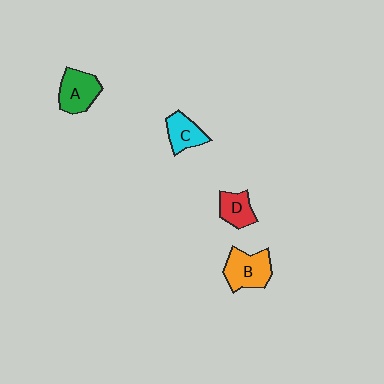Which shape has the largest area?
Shape B (orange).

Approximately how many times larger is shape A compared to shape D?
Approximately 1.4 times.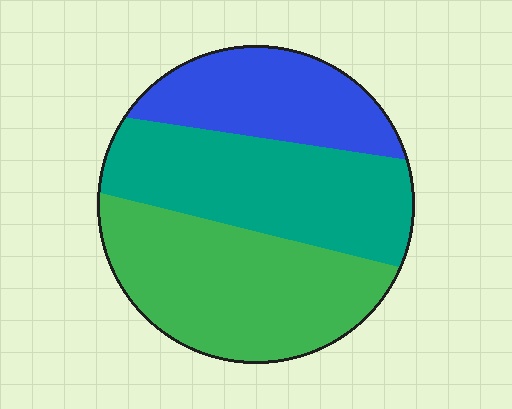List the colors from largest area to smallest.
From largest to smallest: green, teal, blue.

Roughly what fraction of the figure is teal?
Teal covers around 35% of the figure.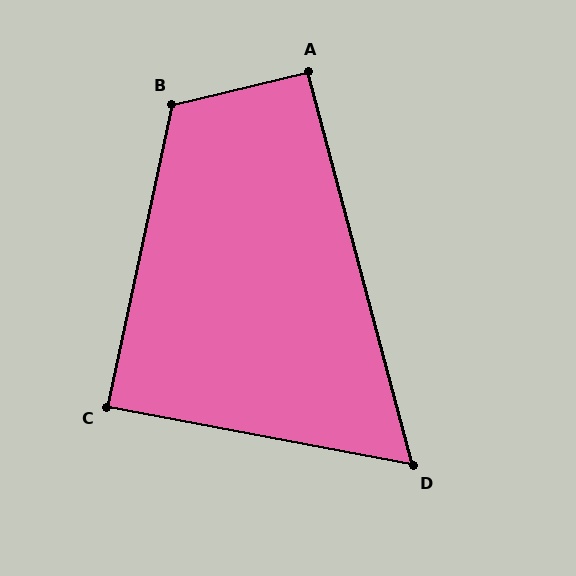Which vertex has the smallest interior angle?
D, at approximately 64 degrees.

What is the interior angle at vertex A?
Approximately 91 degrees (approximately right).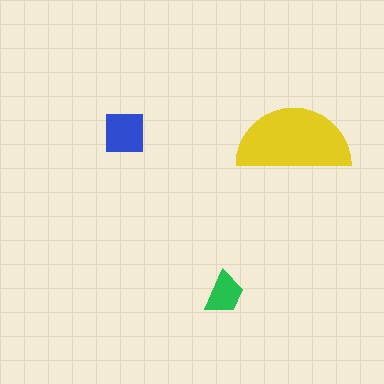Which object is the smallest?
The green trapezoid.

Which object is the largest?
The yellow semicircle.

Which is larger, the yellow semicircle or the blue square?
The yellow semicircle.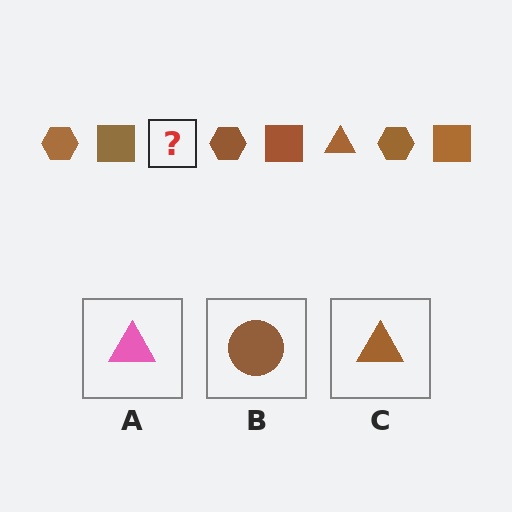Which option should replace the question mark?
Option C.